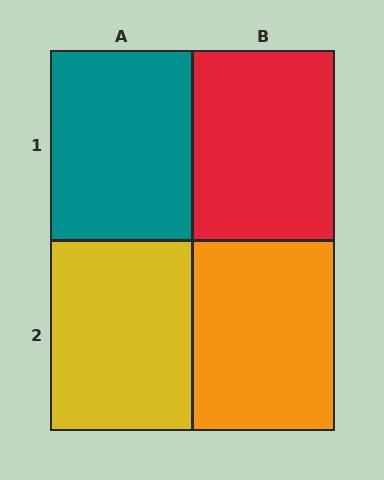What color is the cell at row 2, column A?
Yellow.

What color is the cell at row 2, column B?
Orange.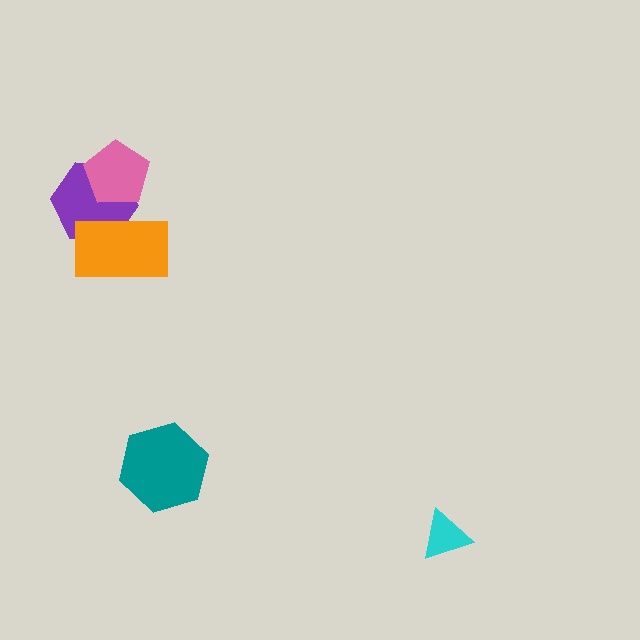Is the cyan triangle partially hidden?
No, no other shape covers it.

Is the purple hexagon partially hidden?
Yes, it is partially covered by another shape.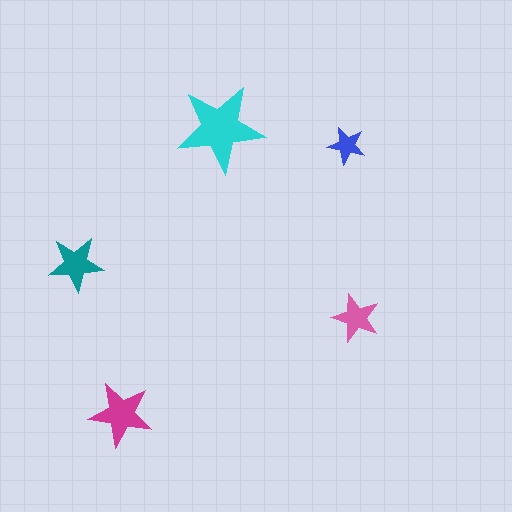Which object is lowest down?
The magenta star is bottommost.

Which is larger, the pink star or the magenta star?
The magenta one.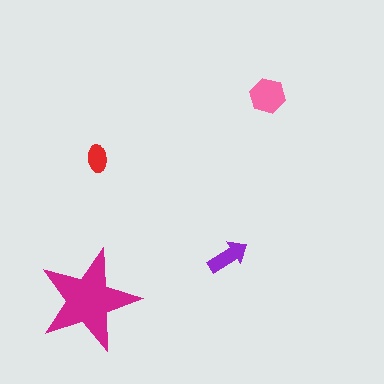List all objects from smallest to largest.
The red ellipse, the purple arrow, the pink hexagon, the magenta star.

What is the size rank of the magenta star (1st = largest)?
1st.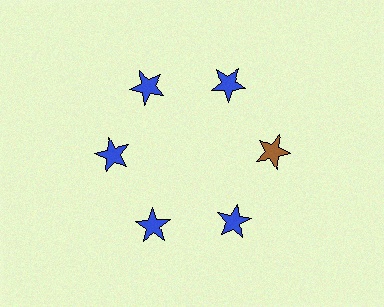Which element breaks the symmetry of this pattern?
The brown star at roughly the 3 o'clock position breaks the symmetry. All other shapes are blue stars.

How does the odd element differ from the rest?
It has a different color: brown instead of blue.